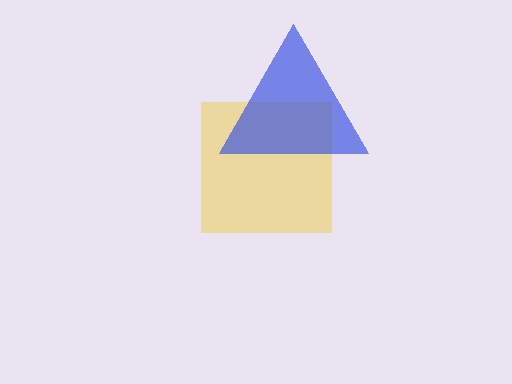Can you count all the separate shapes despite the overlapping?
Yes, there are 2 separate shapes.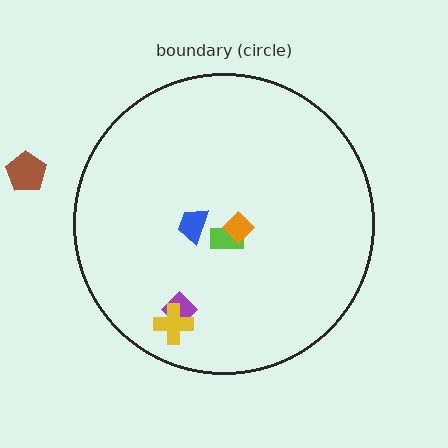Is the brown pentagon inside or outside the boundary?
Outside.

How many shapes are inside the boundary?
5 inside, 1 outside.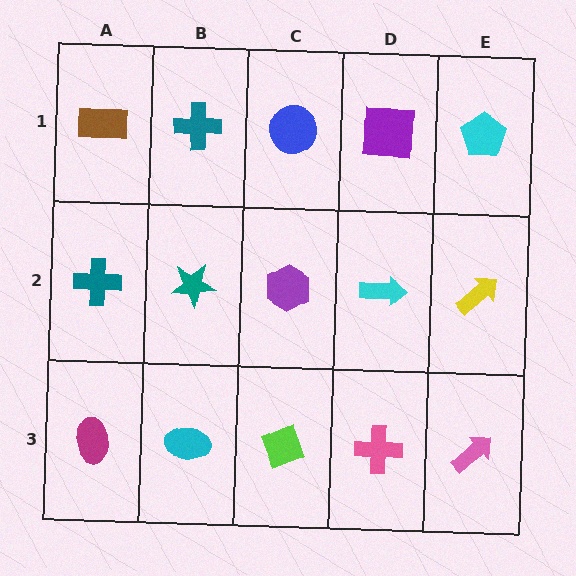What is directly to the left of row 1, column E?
A purple square.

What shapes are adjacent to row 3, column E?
A yellow arrow (row 2, column E), a pink cross (row 3, column D).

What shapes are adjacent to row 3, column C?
A purple hexagon (row 2, column C), a cyan ellipse (row 3, column B), a pink cross (row 3, column D).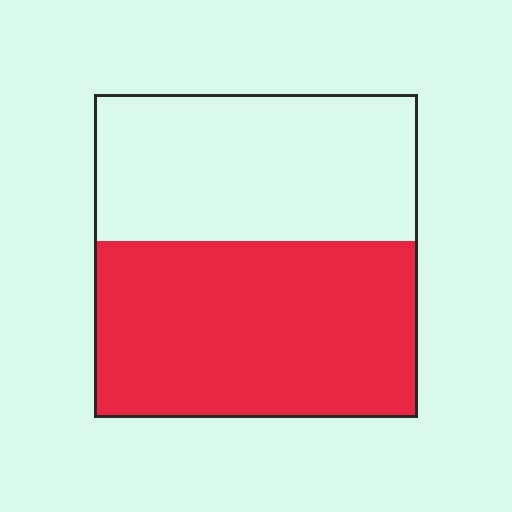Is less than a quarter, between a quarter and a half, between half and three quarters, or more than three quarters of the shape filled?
Between half and three quarters.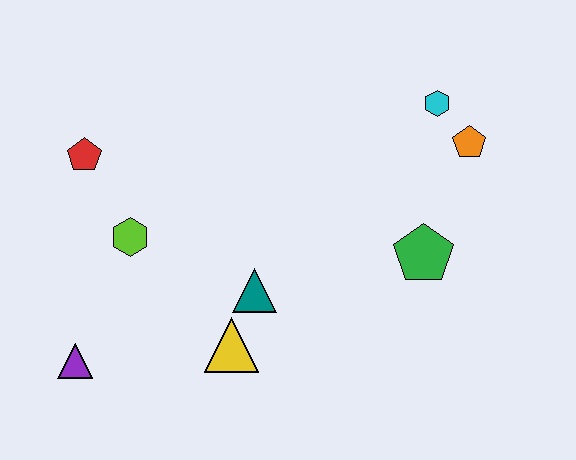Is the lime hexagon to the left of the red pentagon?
No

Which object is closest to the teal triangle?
The yellow triangle is closest to the teal triangle.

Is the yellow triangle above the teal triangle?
No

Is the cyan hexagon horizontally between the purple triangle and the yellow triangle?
No